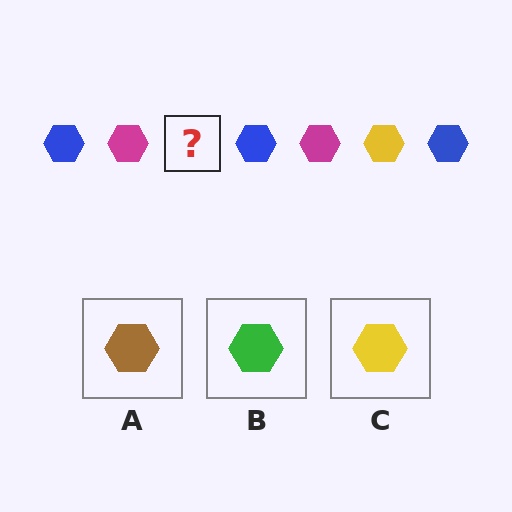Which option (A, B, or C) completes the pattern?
C.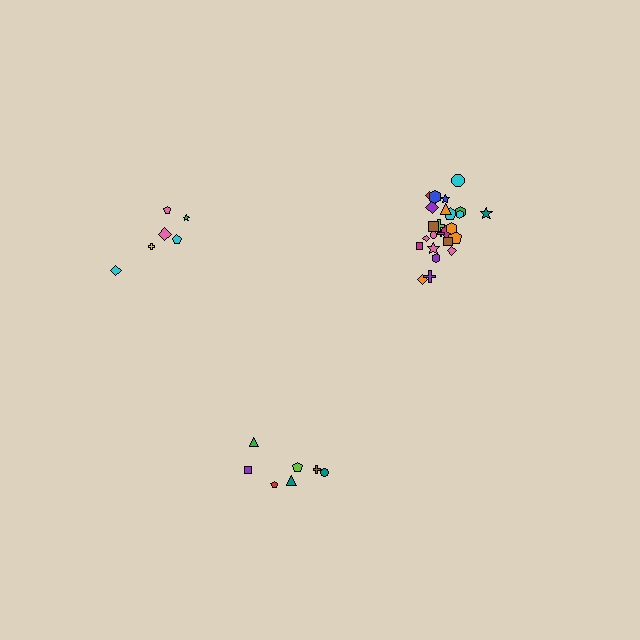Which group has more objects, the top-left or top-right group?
The top-right group.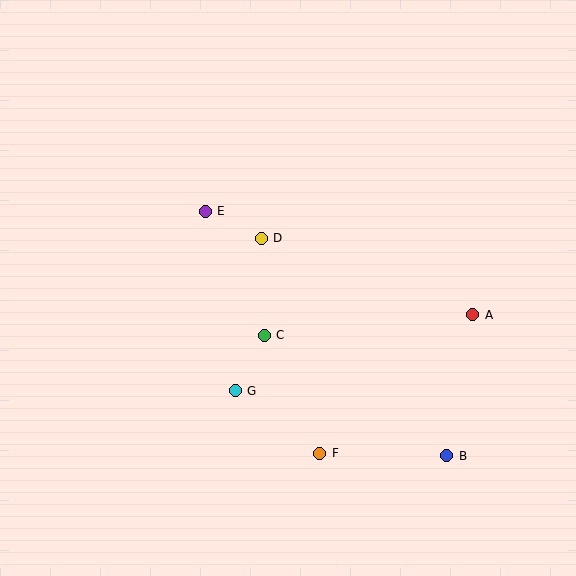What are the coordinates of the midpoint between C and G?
The midpoint between C and G is at (250, 363).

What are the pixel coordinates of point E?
Point E is at (205, 211).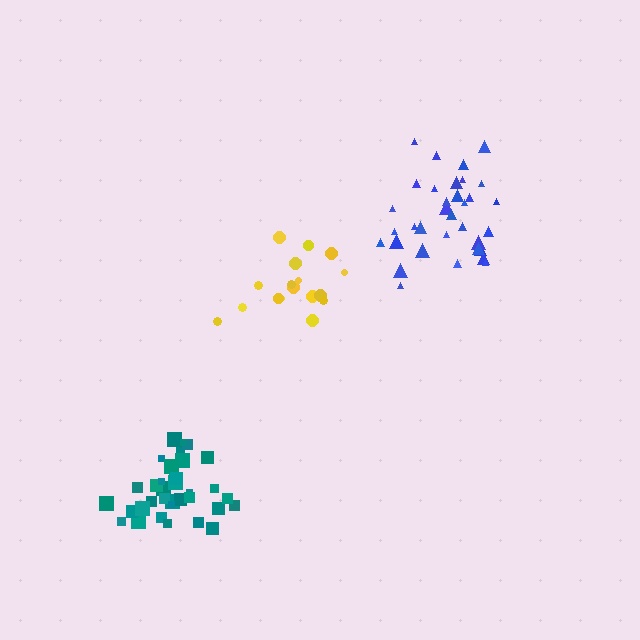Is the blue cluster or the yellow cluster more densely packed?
Blue.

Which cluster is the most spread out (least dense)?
Yellow.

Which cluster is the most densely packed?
Teal.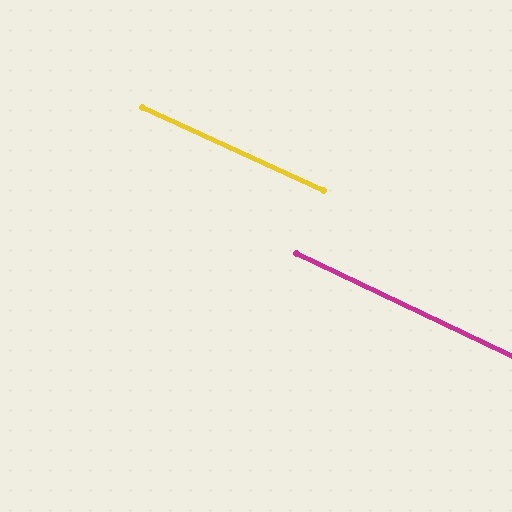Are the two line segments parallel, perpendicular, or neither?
Parallel — their directions differ by only 0.5°.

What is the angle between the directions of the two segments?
Approximately 1 degree.